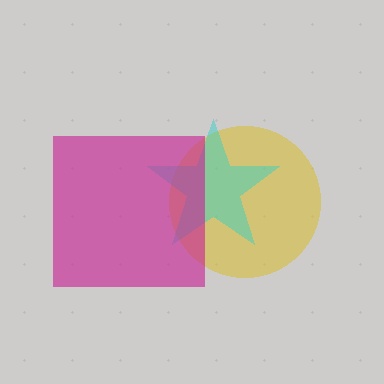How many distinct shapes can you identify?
There are 3 distinct shapes: a yellow circle, a cyan star, a magenta square.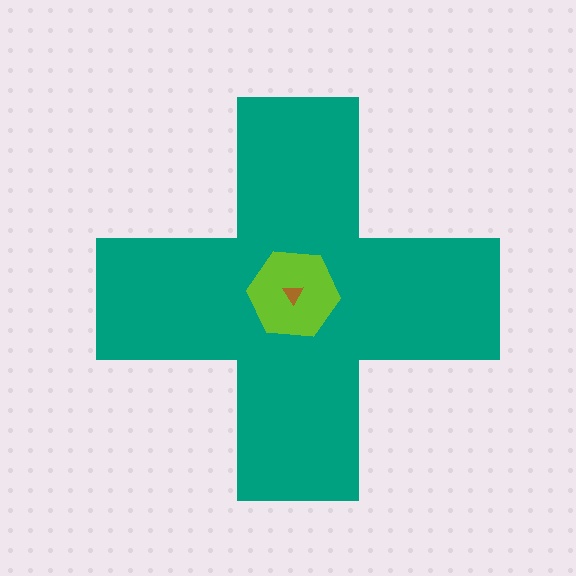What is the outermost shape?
The teal cross.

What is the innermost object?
The brown triangle.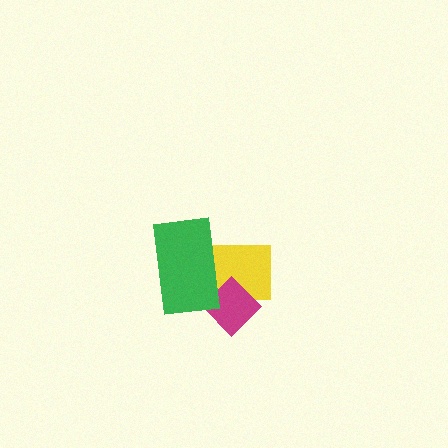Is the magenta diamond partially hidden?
Yes, it is partially covered by another shape.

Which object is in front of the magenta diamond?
The green rectangle is in front of the magenta diamond.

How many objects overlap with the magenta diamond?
2 objects overlap with the magenta diamond.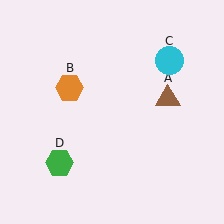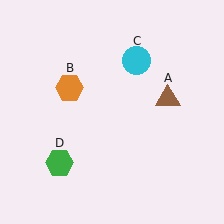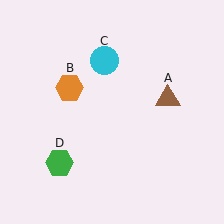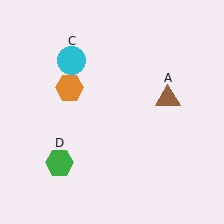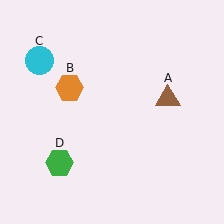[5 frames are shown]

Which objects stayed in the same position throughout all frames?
Brown triangle (object A) and orange hexagon (object B) and green hexagon (object D) remained stationary.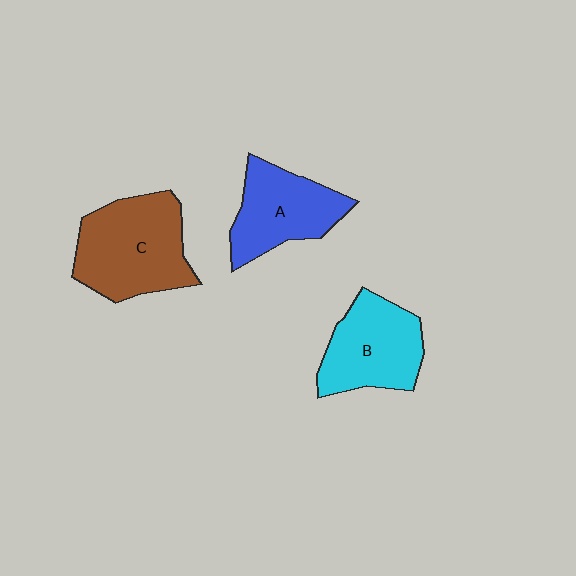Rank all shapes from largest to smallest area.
From largest to smallest: C (brown), B (cyan), A (blue).